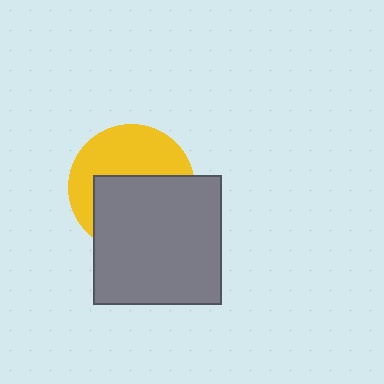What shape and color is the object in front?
The object in front is a gray square.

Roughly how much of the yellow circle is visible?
About half of it is visible (roughly 48%).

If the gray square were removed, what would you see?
You would see the complete yellow circle.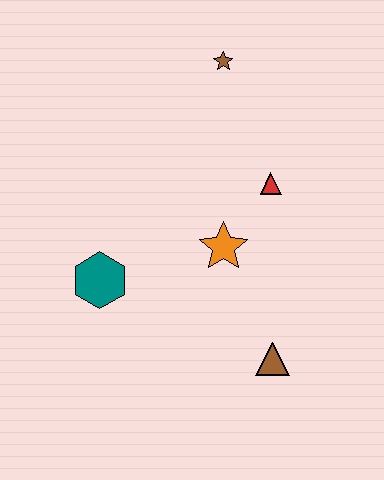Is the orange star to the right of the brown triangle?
No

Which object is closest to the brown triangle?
The orange star is closest to the brown triangle.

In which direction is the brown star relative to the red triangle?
The brown star is above the red triangle.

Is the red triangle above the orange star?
Yes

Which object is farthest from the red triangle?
The teal hexagon is farthest from the red triangle.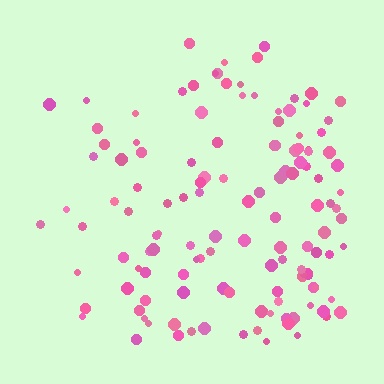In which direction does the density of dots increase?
From left to right, with the right side densest.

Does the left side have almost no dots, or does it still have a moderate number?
Still a moderate number, just noticeably fewer than the right.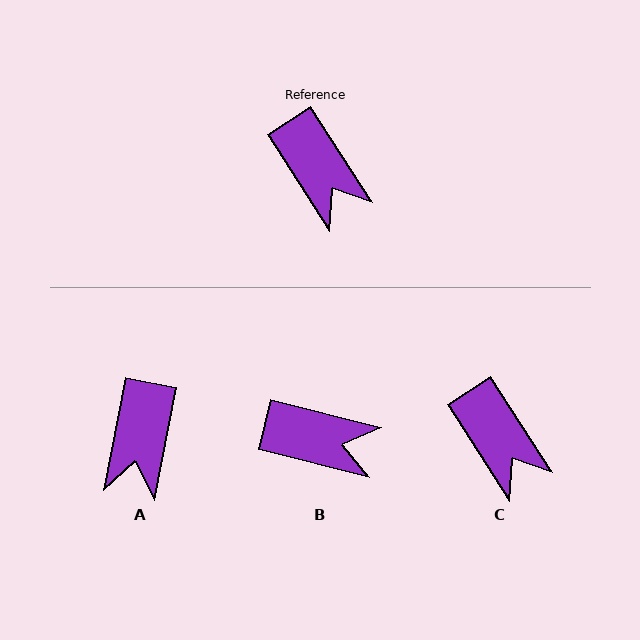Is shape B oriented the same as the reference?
No, it is off by about 43 degrees.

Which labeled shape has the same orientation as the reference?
C.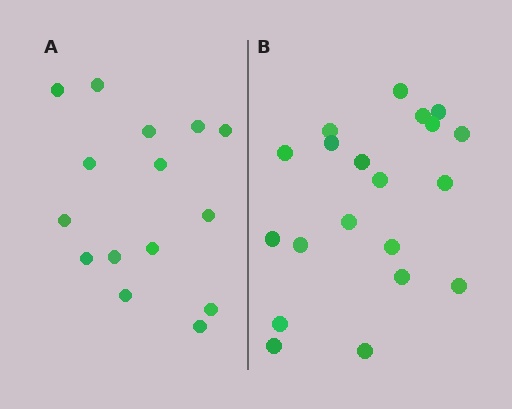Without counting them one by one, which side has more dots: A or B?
Region B (the right region) has more dots.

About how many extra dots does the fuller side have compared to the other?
Region B has about 5 more dots than region A.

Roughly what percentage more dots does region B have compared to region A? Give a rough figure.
About 35% more.